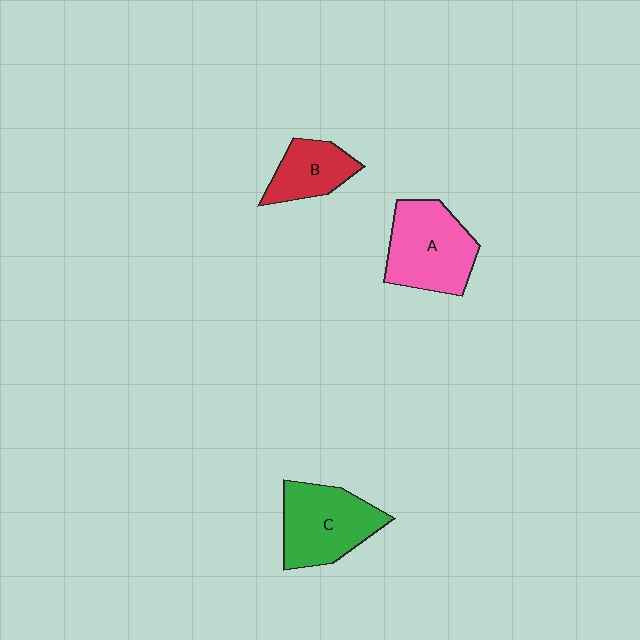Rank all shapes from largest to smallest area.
From largest to smallest: A (pink), C (green), B (red).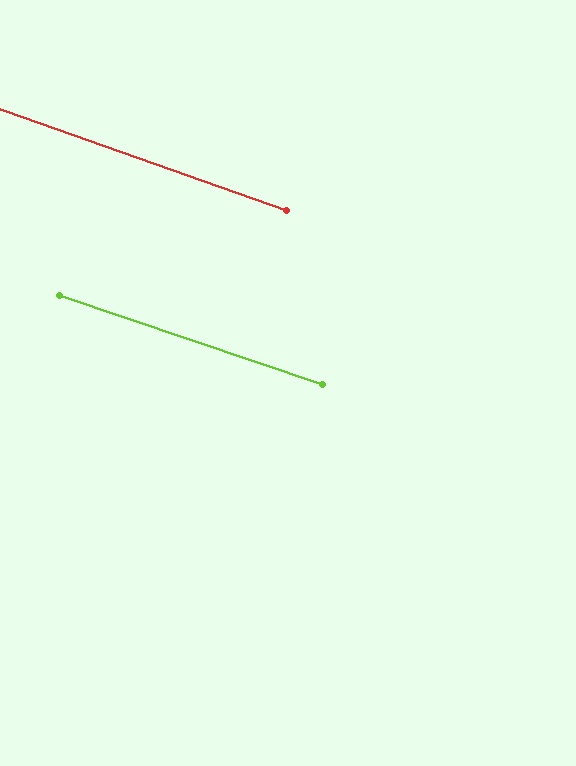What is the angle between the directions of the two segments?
Approximately 1 degree.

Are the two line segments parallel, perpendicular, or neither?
Parallel — their directions differ by only 0.9°.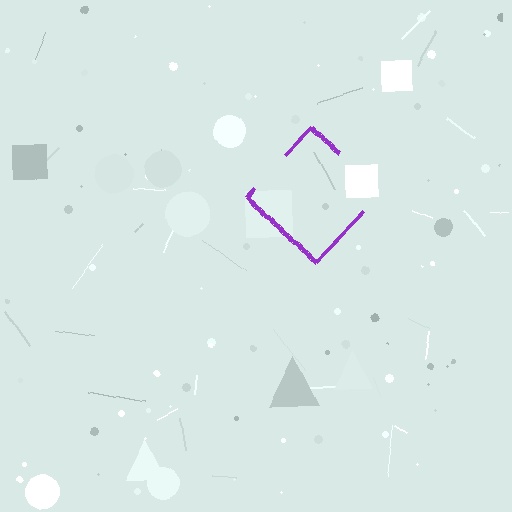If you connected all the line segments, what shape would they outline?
They would outline a diamond.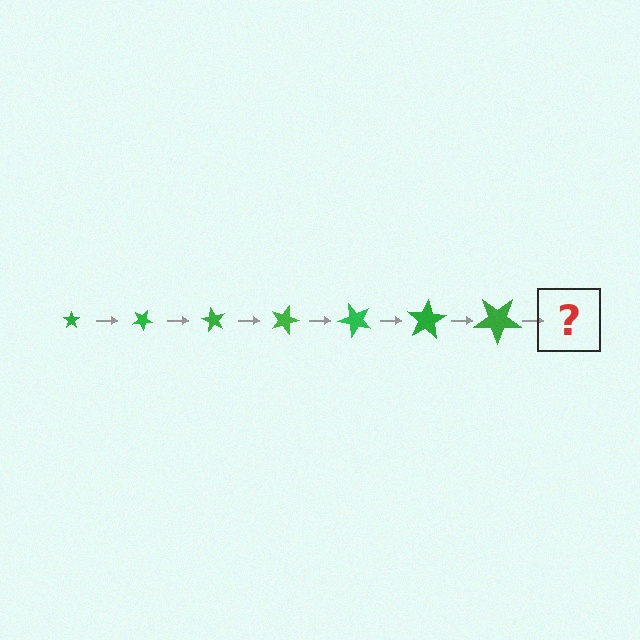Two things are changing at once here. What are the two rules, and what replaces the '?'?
The two rules are that the star grows larger each step and it rotates 30 degrees each step. The '?' should be a star, larger than the previous one and rotated 210 degrees from the start.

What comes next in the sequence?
The next element should be a star, larger than the previous one and rotated 210 degrees from the start.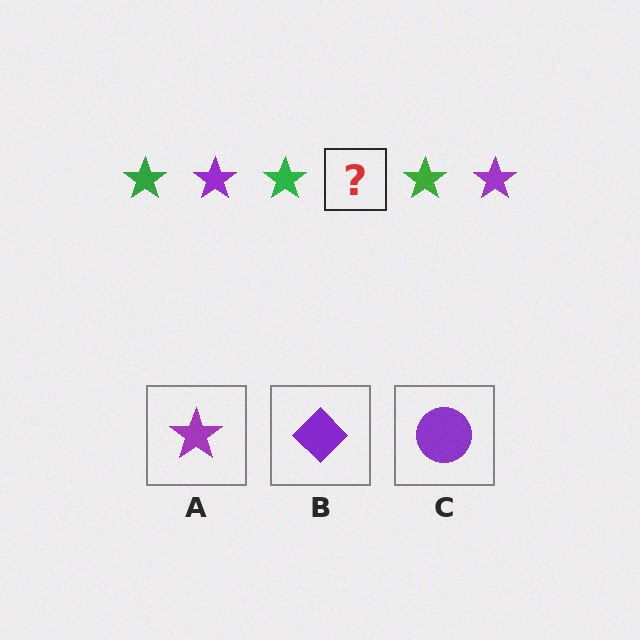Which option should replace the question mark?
Option A.